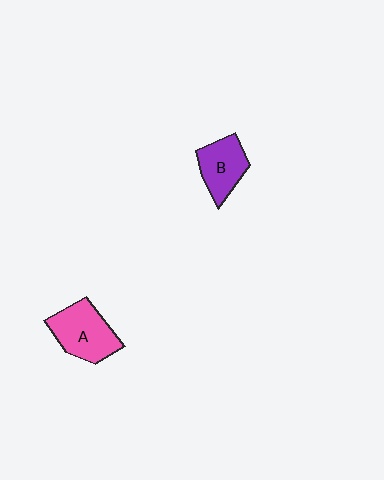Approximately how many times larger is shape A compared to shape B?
Approximately 1.3 times.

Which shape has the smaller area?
Shape B (purple).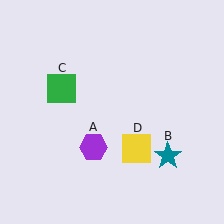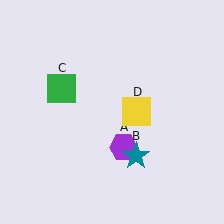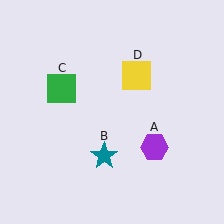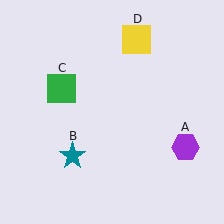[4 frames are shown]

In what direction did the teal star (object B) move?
The teal star (object B) moved left.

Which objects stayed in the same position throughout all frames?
Green square (object C) remained stationary.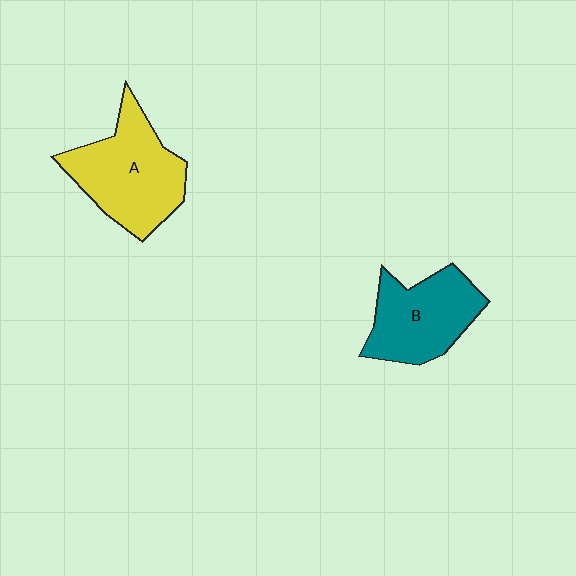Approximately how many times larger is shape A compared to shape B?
Approximately 1.2 times.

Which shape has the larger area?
Shape A (yellow).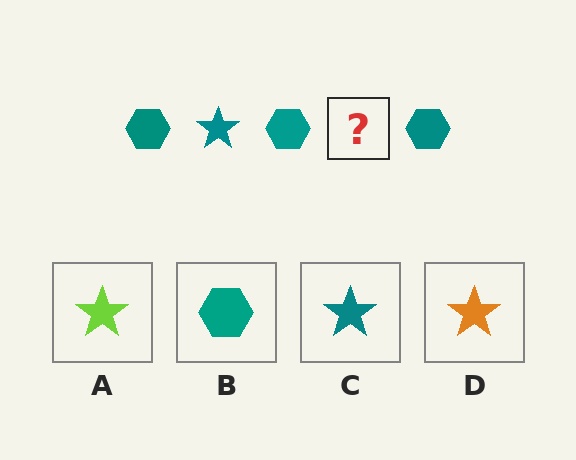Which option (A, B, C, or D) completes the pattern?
C.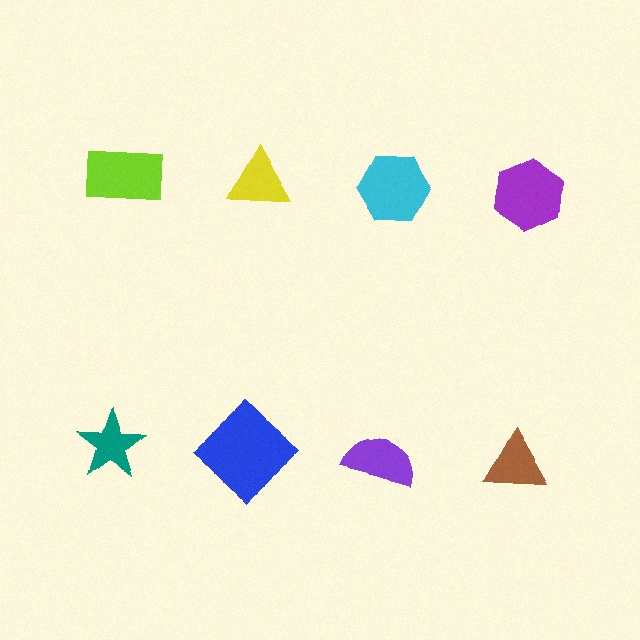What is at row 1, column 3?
A cyan hexagon.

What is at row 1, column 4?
A purple hexagon.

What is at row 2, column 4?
A brown triangle.